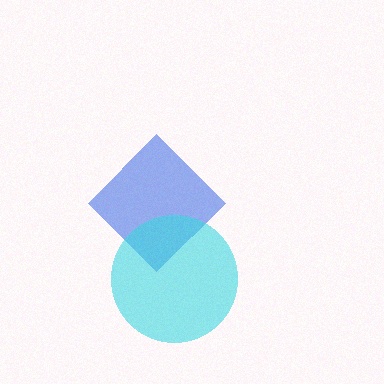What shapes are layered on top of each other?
The layered shapes are: a blue diamond, a cyan circle.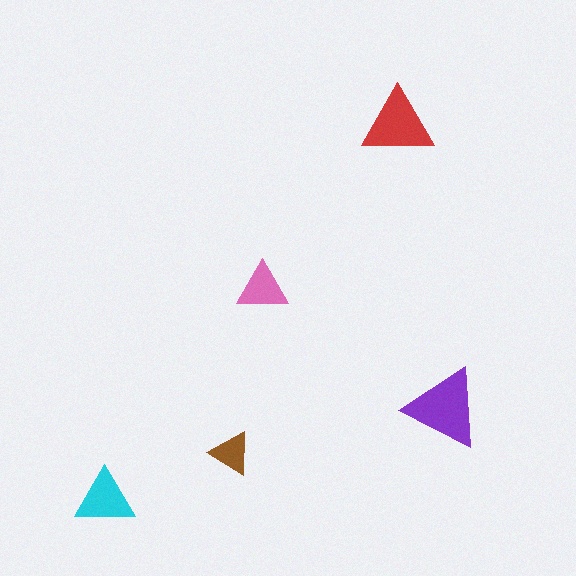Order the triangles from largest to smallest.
the purple one, the red one, the cyan one, the pink one, the brown one.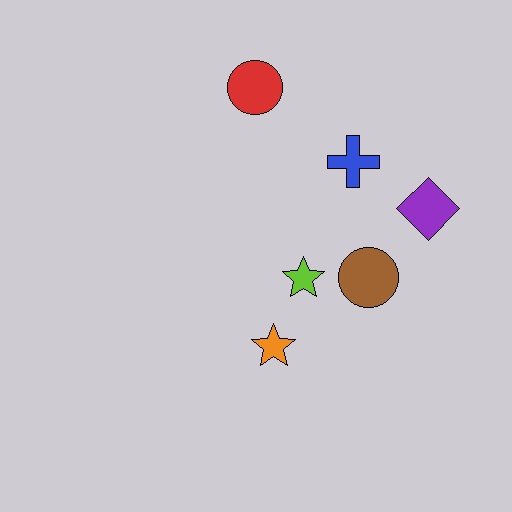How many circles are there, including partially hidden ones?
There are 2 circles.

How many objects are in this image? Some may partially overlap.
There are 6 objects.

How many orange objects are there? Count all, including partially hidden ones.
There is 1 orange object.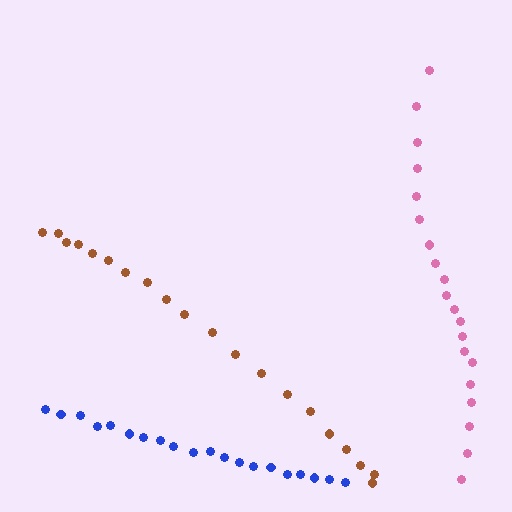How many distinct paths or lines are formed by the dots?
There are 3 distinct paths.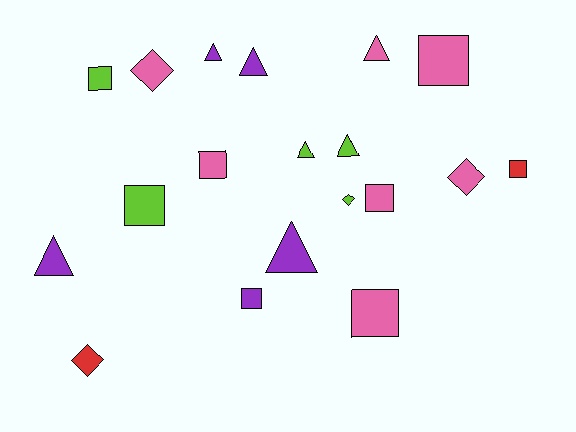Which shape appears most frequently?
Square, with 8 objects.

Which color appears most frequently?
Pink, with 7 objects.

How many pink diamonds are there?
There are 2 pink diamonds.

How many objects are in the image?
There are 19 objects.